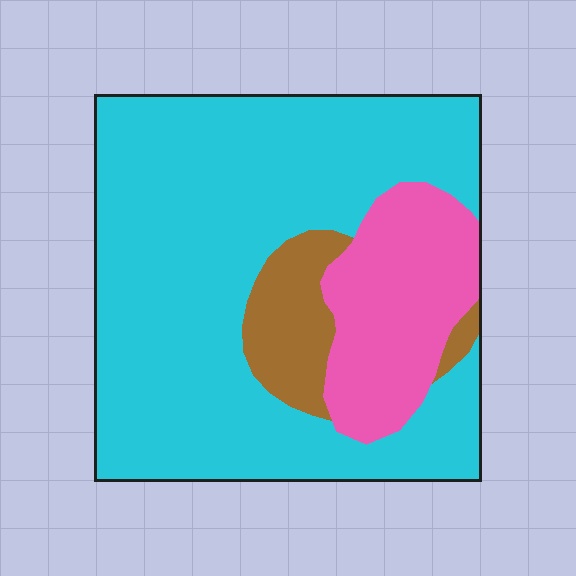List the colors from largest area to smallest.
From largest to smallest: cyan, pink, brown.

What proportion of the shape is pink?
Pink covers around 20% of the shape.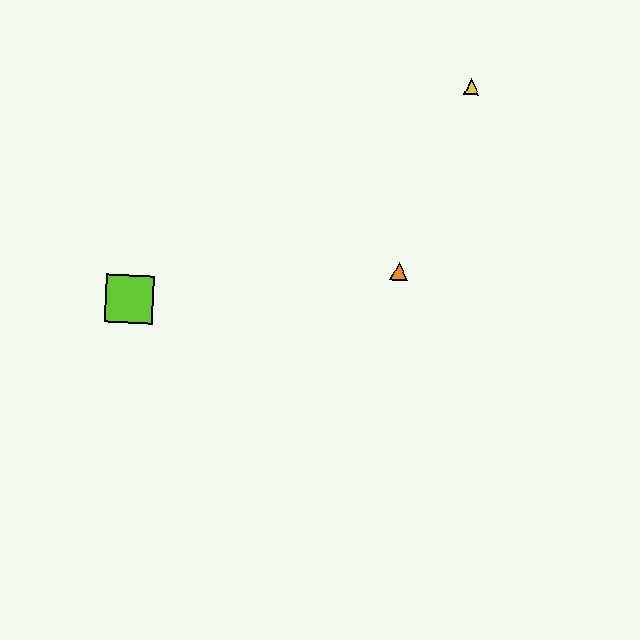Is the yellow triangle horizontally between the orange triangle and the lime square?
No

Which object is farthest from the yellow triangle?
The lime square is farthest from the yellow triangle.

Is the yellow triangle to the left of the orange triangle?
No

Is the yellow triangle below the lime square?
No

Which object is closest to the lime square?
The orange triangle is closest to the lime square.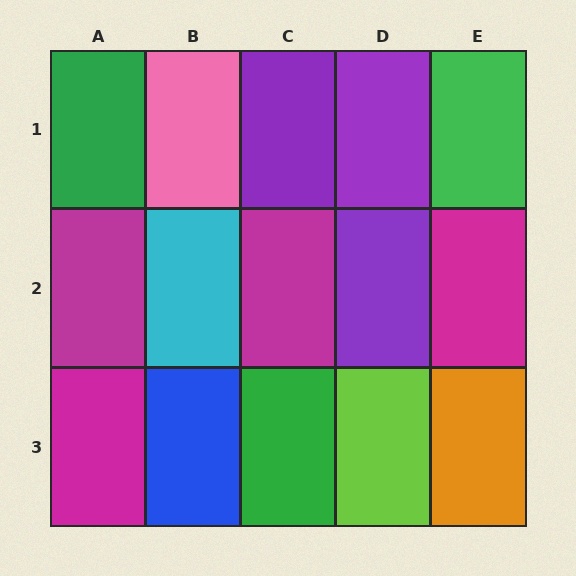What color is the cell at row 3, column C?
Green.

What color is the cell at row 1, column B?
Pink.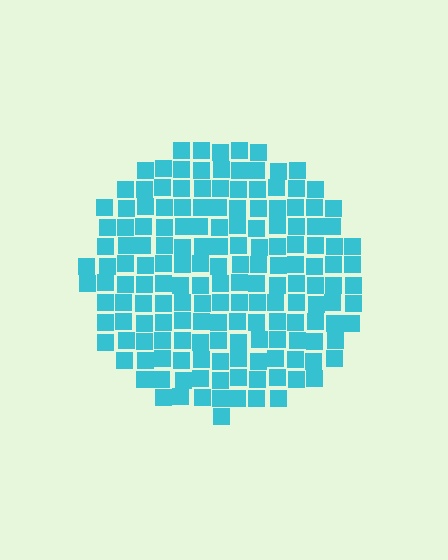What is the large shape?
The large shape is a circle.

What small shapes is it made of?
It is made of small squares.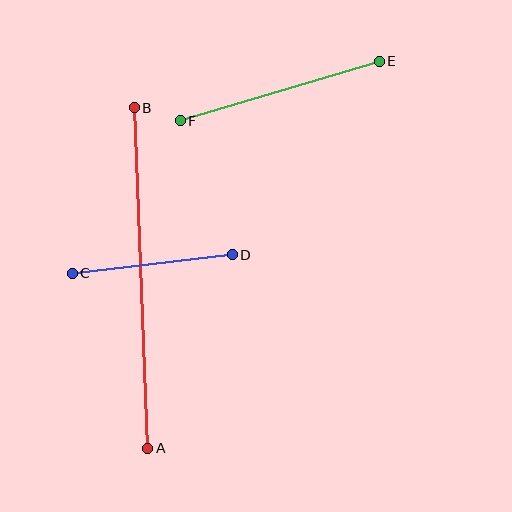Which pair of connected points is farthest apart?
Points A and B are farthest apart.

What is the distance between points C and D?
The distance is approximately 161 pixels.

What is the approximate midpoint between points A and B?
The midpoint is at approximately (141, 278) pixels.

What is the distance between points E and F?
The distance is approximately 208 pixels.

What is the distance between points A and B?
The distance is approximately 341 pixels.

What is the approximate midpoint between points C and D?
The midpoint is at approximately (152, 264) pixels.